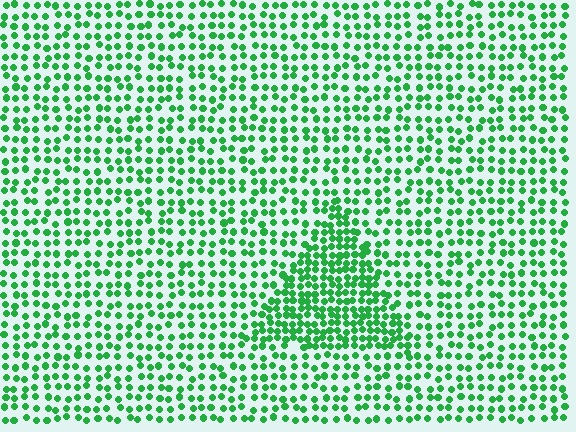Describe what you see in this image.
The image contains small green elements arranged at two different densities. A triangle-shaped region is visible where the elements are more densely packed than the surrounding area.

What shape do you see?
I see a triangle.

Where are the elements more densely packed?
The elements are more densely packed inside the triangle boundary.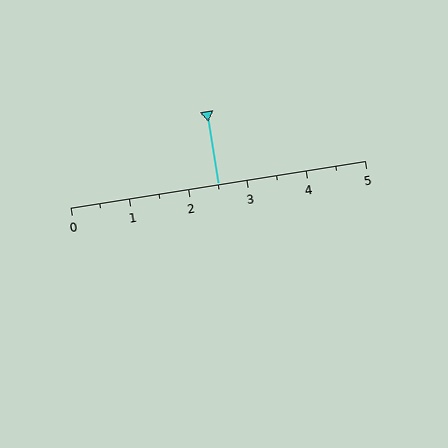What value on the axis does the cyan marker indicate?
The marker indicates approximately 2.5.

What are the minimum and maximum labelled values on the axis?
The axis runs from 0 to 5.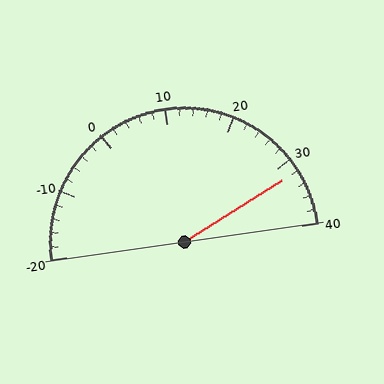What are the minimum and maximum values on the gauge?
The gauge ranges from -20 to 40.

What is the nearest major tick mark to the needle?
The nearest major tick mark is 30.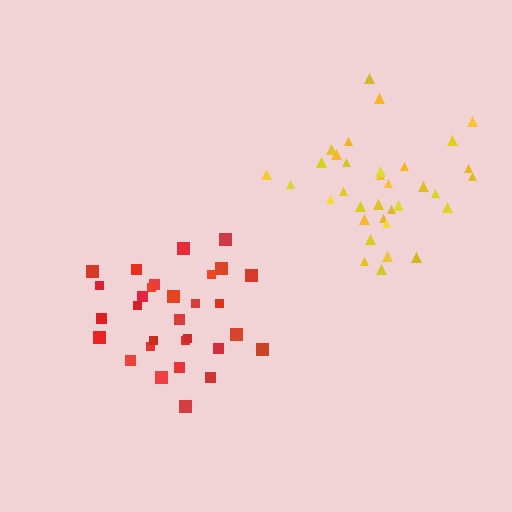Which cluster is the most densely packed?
Yellow.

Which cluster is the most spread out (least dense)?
Red.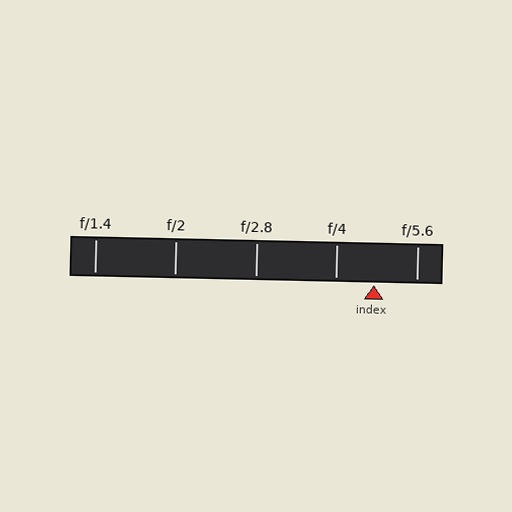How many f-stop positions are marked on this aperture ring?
There are 5 f-stop positions marked.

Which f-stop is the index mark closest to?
The index mark is closest to f/4.